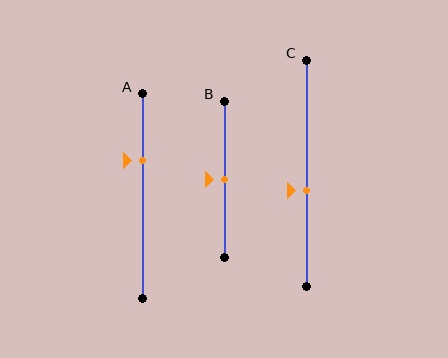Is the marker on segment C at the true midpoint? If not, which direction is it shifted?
No, the marker on segment C is shifted downward by about 8% of the segment length.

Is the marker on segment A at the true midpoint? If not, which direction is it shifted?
No, the marker on segment A is shifted upward by about 18% of the segment length.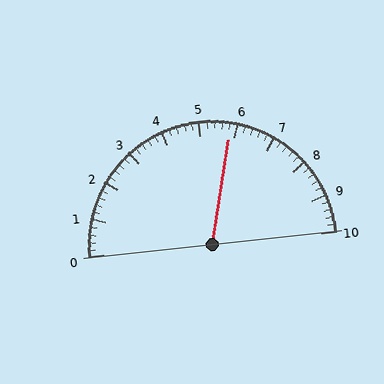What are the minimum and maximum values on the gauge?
The gauge ranges from 0 to 10.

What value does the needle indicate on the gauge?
The needle indicates approximately 5.8.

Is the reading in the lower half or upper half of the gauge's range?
The reading is in the upper half of the range (0 to 10).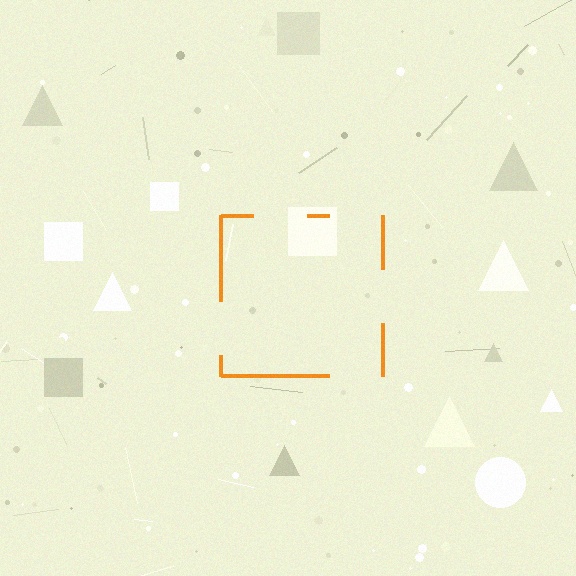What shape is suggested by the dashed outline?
The dashed outline suggests a square.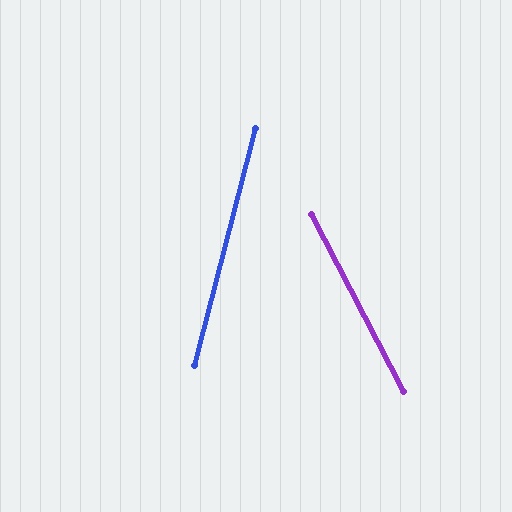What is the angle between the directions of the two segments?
Approximately 42 degrees.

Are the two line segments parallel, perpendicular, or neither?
Neither parallel nor perpendicular — they differ by about 42°.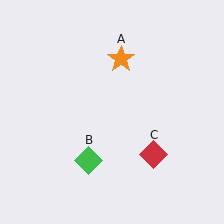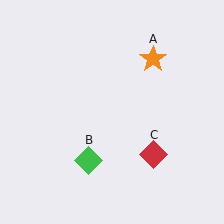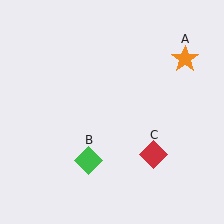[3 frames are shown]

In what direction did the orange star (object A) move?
The orange star (object A) moved right.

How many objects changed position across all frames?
1 object changed position: orange star (object A).